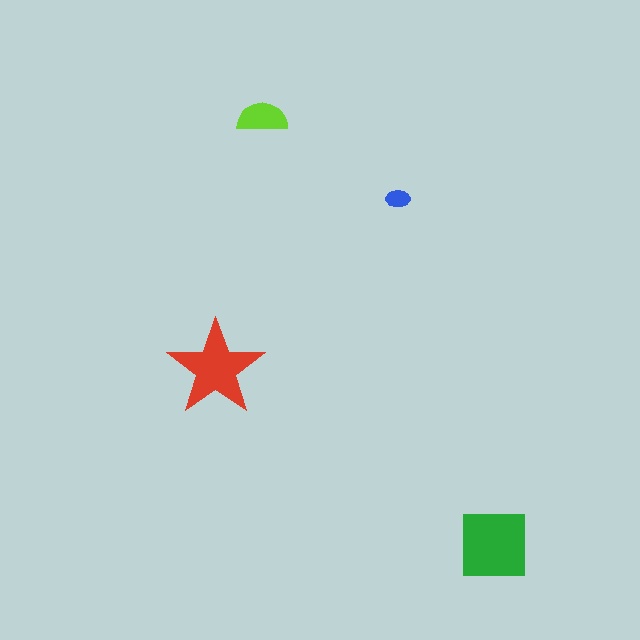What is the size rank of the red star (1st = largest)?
2nd.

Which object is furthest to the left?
The red star is leftmost.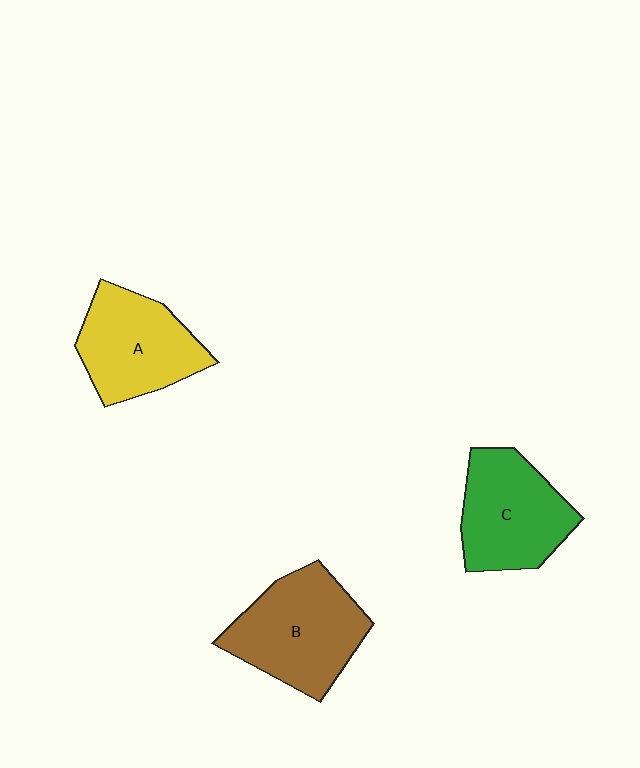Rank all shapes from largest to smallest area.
From largest to smallest: B (brown), C (green), A (yellow).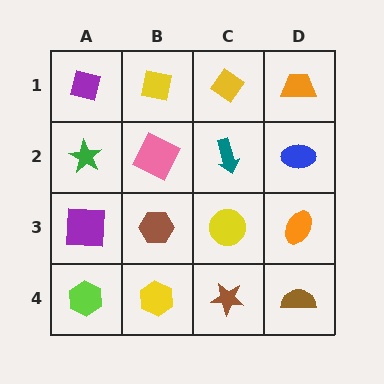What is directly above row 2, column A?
A purple square.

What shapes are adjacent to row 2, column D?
An orange trapezoid (row 1, column D), an orange ellipse (row 3, column D), a teal arrow (row 2, column C).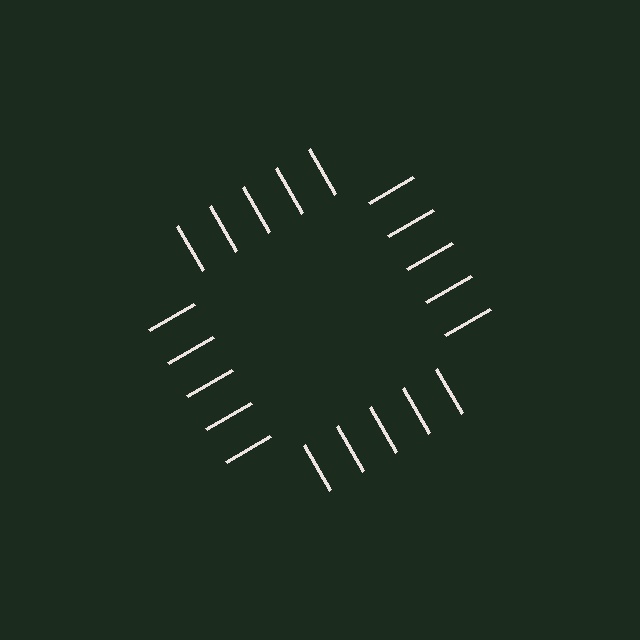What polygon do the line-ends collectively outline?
An illusory square — the line segments terminate on its edges but no continuous stroke is drawn.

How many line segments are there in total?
20 — 5 along each of the 4 edges.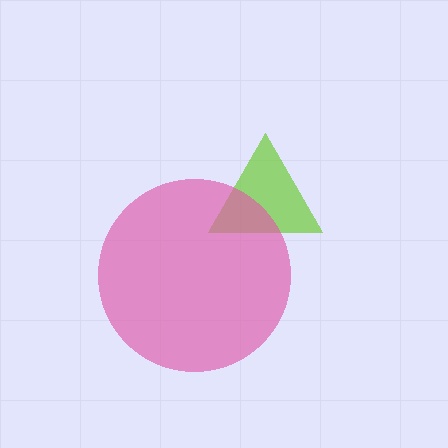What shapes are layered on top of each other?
The layered shapes are: a lime triangle, a pink circle.